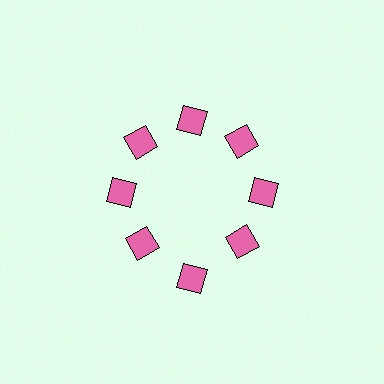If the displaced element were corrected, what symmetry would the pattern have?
It would have 8-fold rotational symmetry — the pattern would map onto itself every 45 degrees.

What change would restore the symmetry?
The symmetry would be restored by moving it inward, back onto the ring so that all 8 squares sit at equal angles and equal distance from the center.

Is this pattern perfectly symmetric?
No. The 8 pink squares are arranged in a ring, but one element near the 6 o'clock position is pushed outward from the center, breaking the 8-fold rotational symmetry.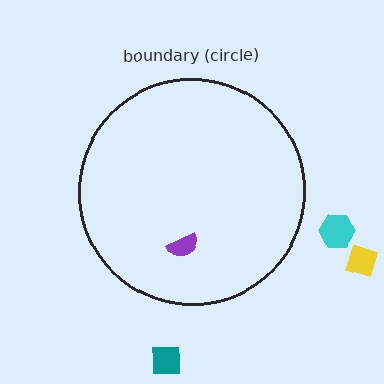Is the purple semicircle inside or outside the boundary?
Inside.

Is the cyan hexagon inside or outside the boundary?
Outside.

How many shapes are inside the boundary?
1 inside, 3 outside.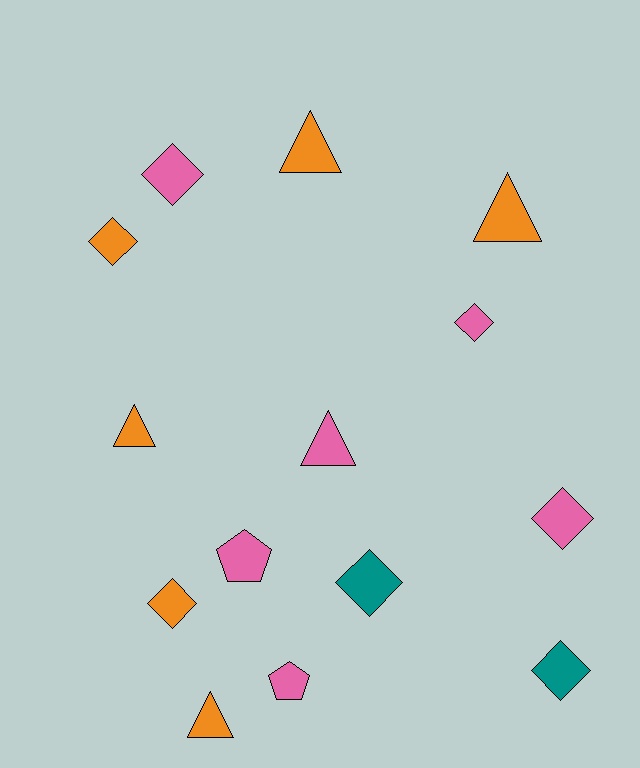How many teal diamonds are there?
There are 2 teal diamonds.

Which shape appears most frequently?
Diamond, with 7 objects.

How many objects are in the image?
There are 14 objects.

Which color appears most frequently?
Pink, with 6 objects.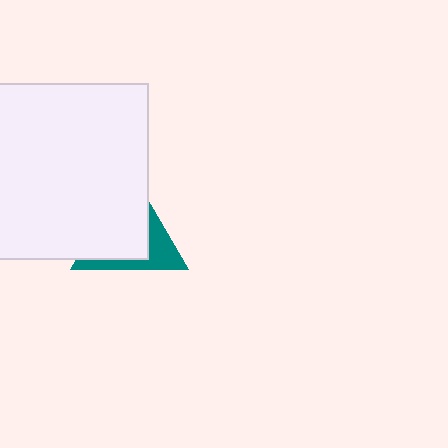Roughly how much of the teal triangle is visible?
A small part of it is visible (roughly 35%).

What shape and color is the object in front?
The object in front is a white square.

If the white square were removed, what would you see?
You would see the complete teal triangle.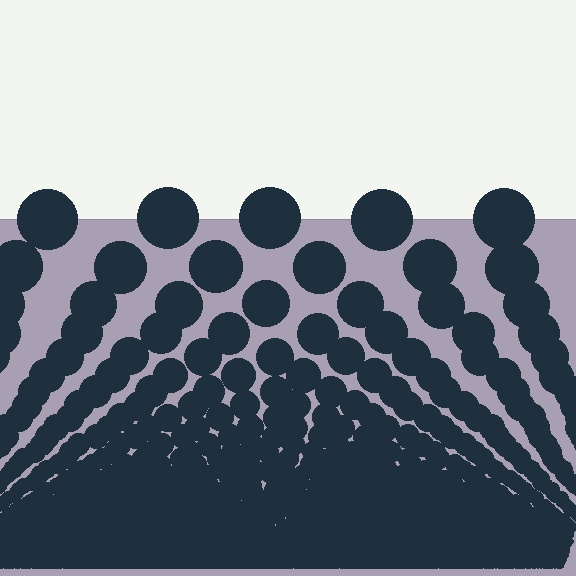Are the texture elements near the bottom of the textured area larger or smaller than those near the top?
Smaller. The gradient is inverted — elements near the bottom are smaller and denser.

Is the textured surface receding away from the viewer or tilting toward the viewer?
The surface appears to tilt toward the viewer. Texture elements get larger and sparser toward the top.